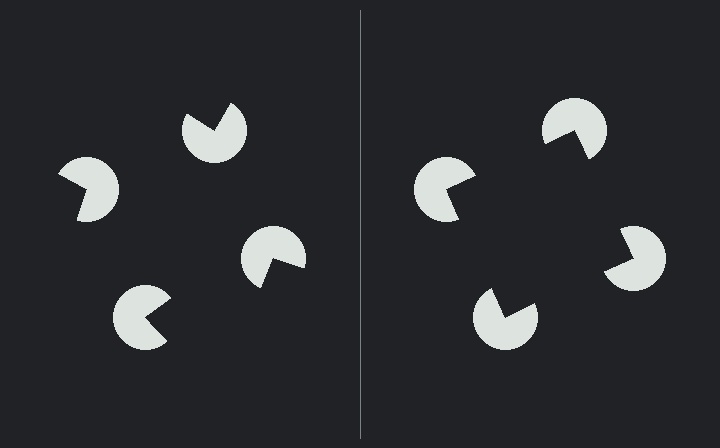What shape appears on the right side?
An illusory square.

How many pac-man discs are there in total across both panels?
8 — 4 on each side.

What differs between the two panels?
The pac-man discs are positioned identically on both sides; only the wedge orientations differ. On the right they align to a square; on the left they are misaligned.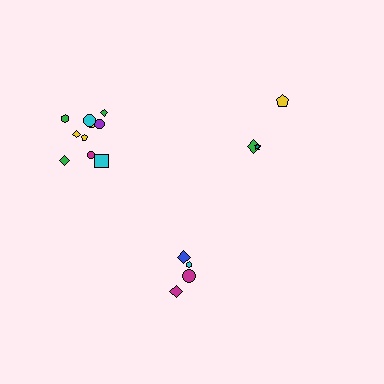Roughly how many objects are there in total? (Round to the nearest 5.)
Roughly 15 objects in total.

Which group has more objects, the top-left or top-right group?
The top-left group.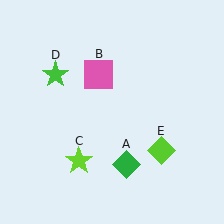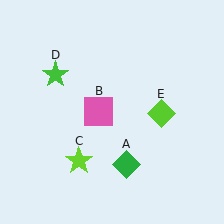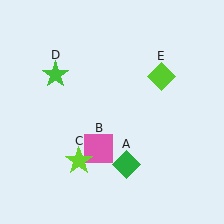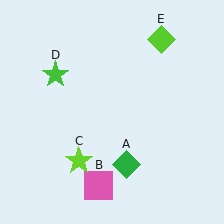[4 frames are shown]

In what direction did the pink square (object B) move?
The pink square (object B) moved down.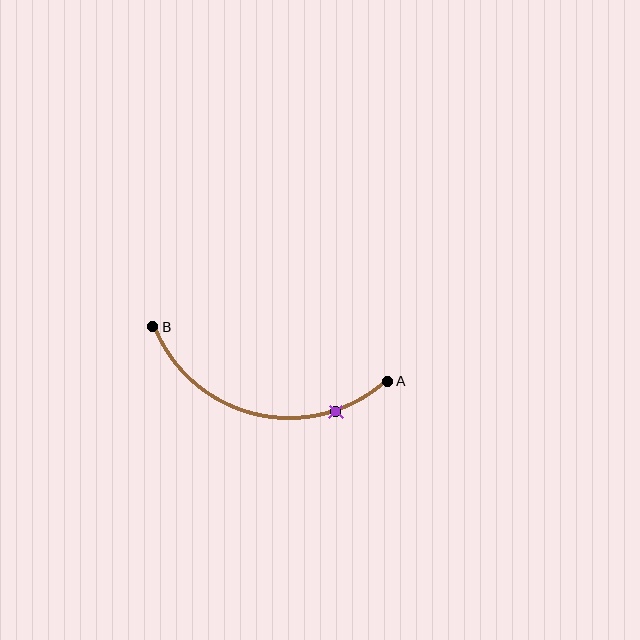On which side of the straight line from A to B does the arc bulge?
The arc bulges below the straight line connecting A and B.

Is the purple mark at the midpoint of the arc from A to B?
No. The purple mark lies on the arc but is closer to endpoint A. The arc midpoint would be at the point on the curve equidistant along the arc from both A and B.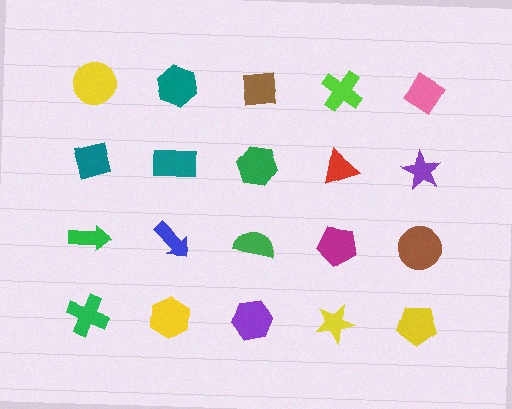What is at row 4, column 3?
A purple hexagon.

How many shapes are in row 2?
5 shapes.